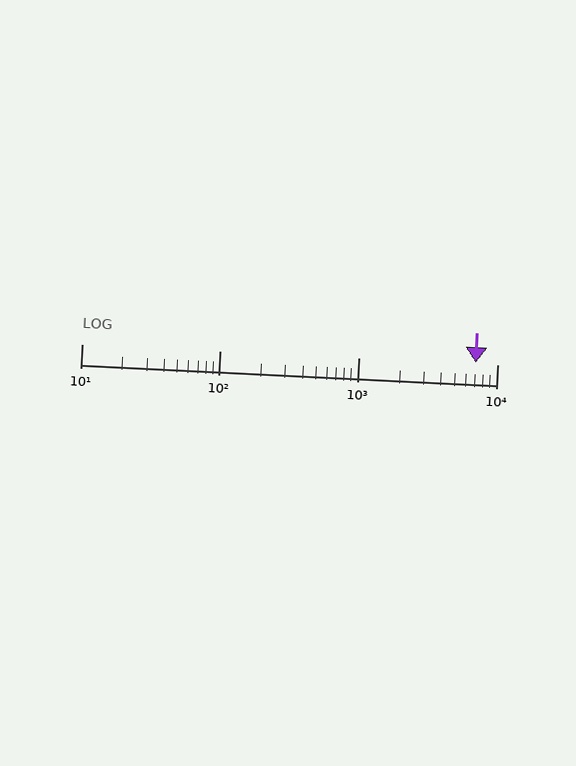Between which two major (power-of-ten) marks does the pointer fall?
The pointer is between 1000 and 10000.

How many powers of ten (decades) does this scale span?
The scale spans 3 decades, from 10 to 10000.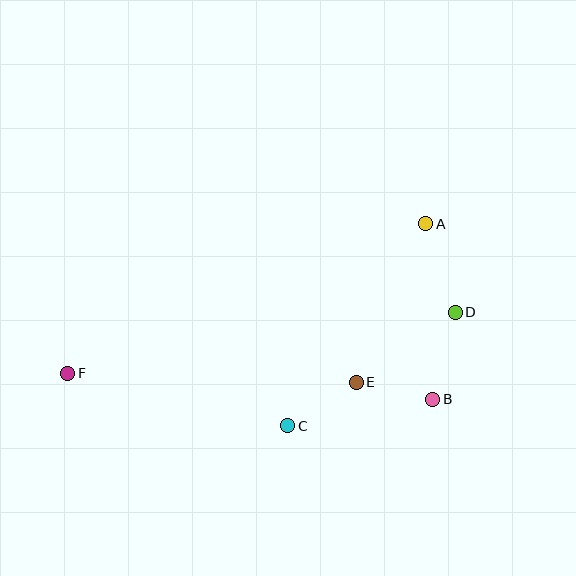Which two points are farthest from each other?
Points D and F are farthest from each other.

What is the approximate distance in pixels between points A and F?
The distance between A and F is approximately 388 pixels.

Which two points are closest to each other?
Points B and E are closest to each other.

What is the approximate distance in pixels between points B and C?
The distance between B and C is approximately 148 pixels.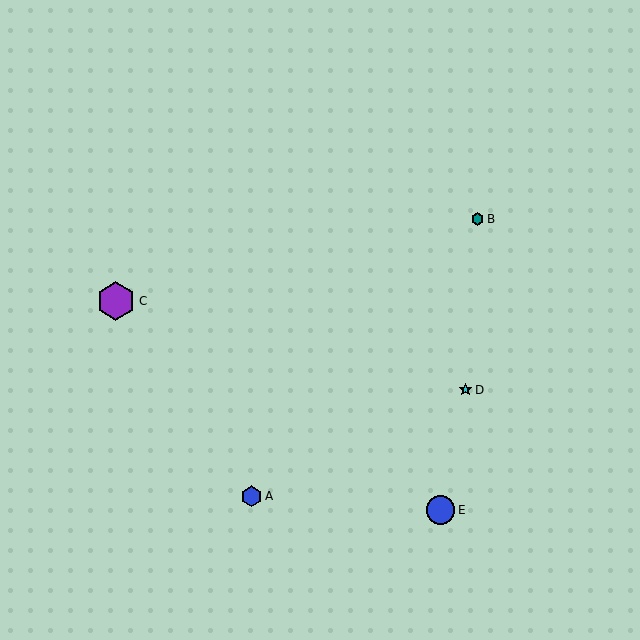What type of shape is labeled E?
Shape E is a blue circle.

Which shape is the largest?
The purple hexagon (labeled C) is the largest.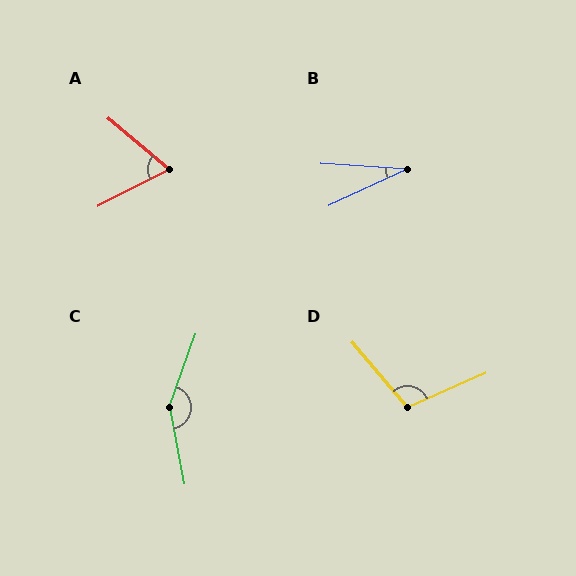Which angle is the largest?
C, at approximately 149 degrees.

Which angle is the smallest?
B, at approximately 28 degrees.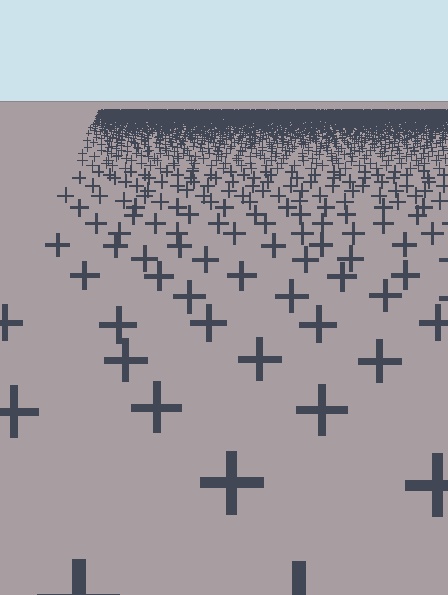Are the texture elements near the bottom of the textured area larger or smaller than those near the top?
Larger. Near the bottom, elements are closer to the viewer and appear at a bigger on-screen size.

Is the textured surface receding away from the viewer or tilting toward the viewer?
The surface is receding away from the viewer. Texture elements get smaller and denser toward the top.